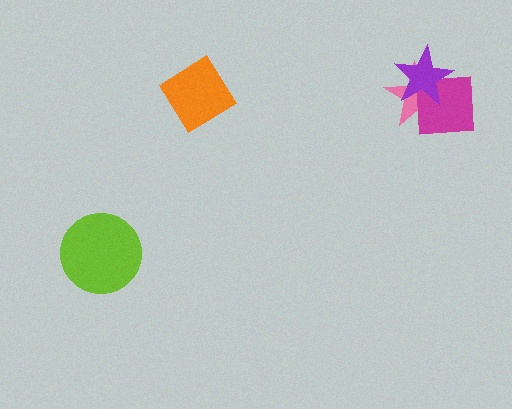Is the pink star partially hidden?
Yes, it is partially covered by another shape.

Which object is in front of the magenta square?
The purple star is in front of the magenta square.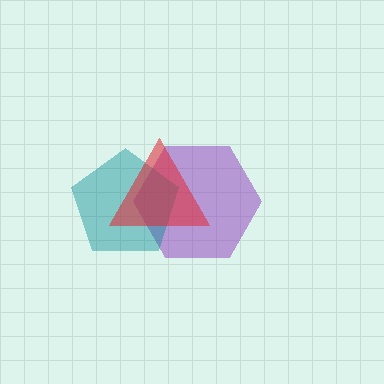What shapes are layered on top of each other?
The layered shapes are: a purple hexagon, a teal pentagon, a red triangle.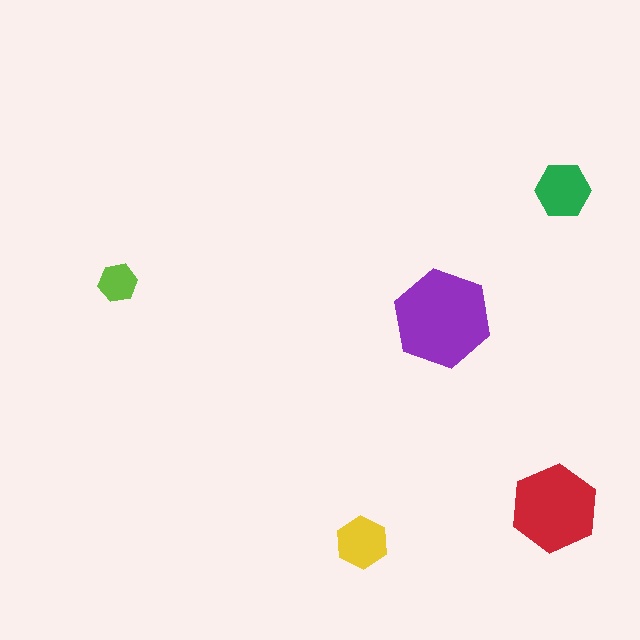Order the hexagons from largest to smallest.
the purple one, the red one, the green one, the yellow one, the lime one.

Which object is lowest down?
The yellow hexagon is bottommost.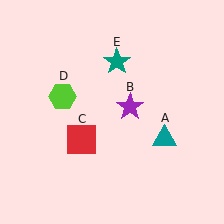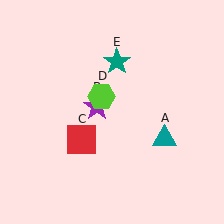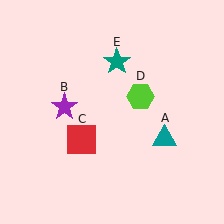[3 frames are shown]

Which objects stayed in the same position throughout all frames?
Teal triangle (object A) and red square (object C) and teal star (object E) remained stationary.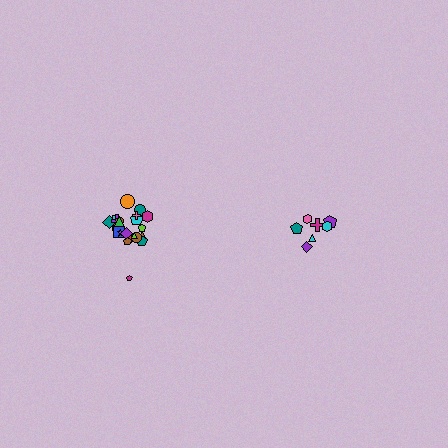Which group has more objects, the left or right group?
The left group.